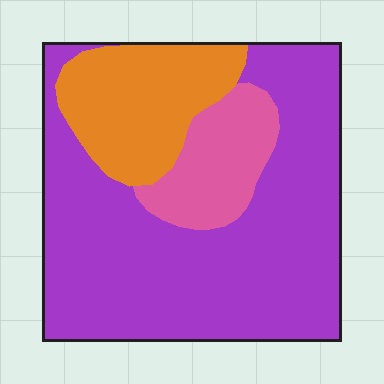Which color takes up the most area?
Purple, at roughly 65%.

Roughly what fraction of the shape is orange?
Orange covers 21% of the shape.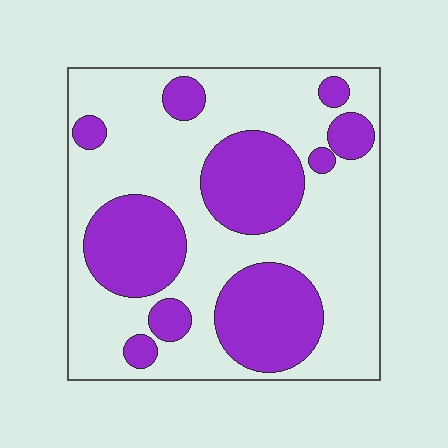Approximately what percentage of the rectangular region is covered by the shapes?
Approximately 35%.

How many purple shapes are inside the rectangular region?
10.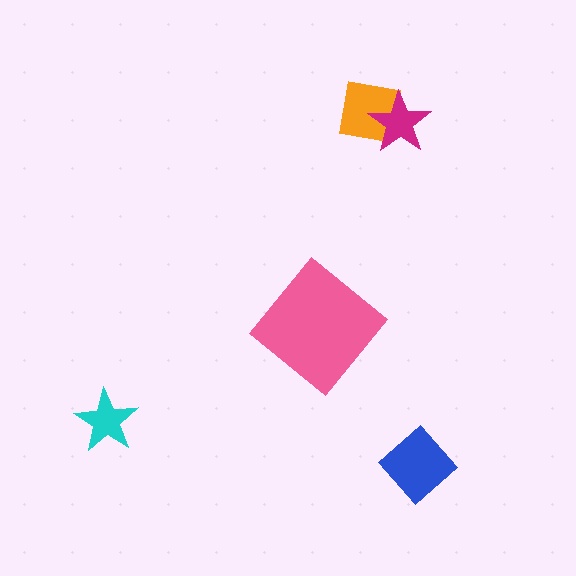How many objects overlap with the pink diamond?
0 objects overlap with the pink diamond.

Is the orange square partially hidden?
Yes, it is partially covered by another shape.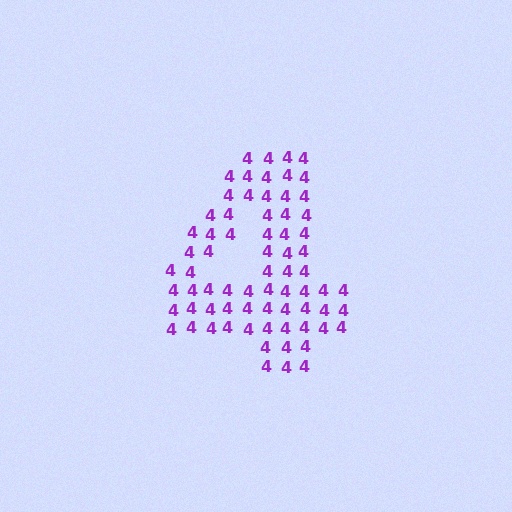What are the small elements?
The small elements are digit 4's.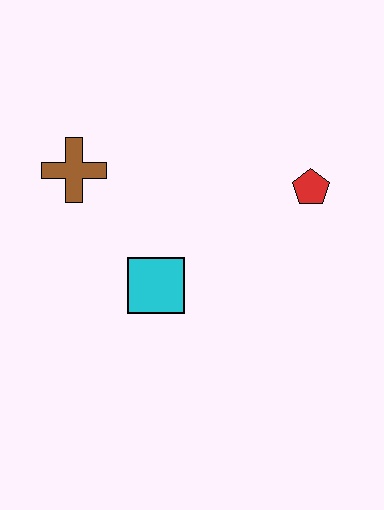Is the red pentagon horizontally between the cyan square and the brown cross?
No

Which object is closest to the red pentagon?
The cyan square is closest to the red pentagon.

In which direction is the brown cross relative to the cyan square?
The brown cross is above the cyan square.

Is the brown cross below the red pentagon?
No